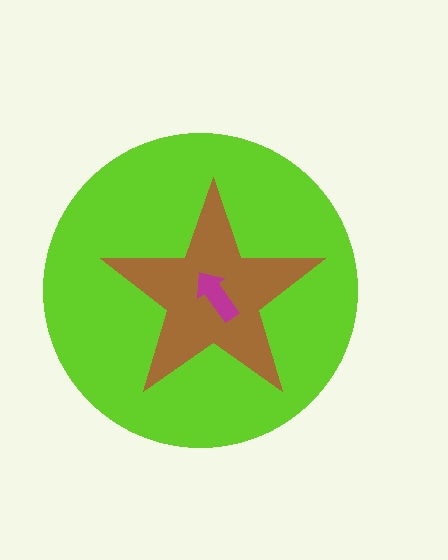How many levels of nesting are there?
3.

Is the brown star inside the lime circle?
Yes.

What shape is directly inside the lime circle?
The brown star.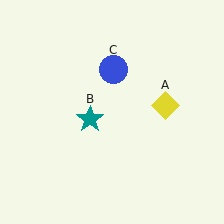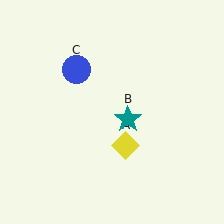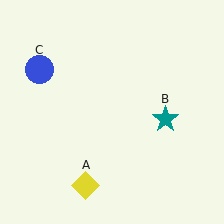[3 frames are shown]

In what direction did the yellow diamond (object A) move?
The yellow diamond (object A) moved down and to the left.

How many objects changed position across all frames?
3 objects changed position: yellow diamond (object A), teal star (object B), blue circle (object C).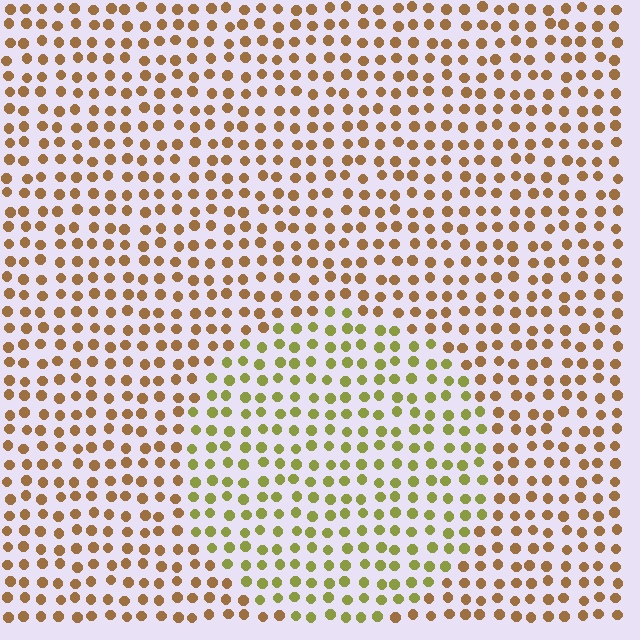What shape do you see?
I see a circle.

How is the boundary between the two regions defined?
The boundary is defined purely by a slight shift in hue (about 41 degrees). Spacing, size, and orientation are identical on both sides.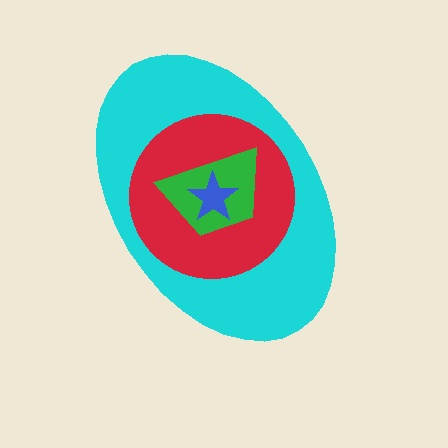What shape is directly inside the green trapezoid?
The blue star.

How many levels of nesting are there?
4.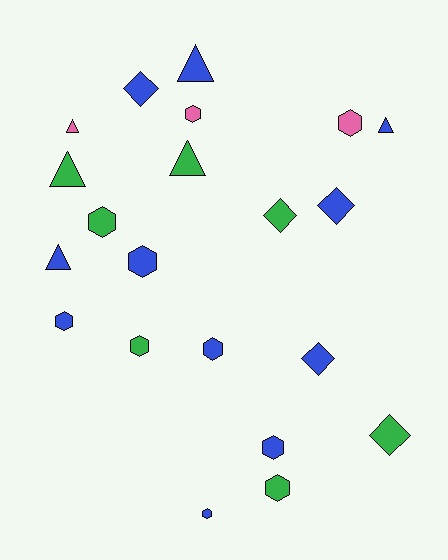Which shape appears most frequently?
Hexagon, with 10 objects.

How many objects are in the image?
There are 21 objects.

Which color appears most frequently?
Blue, with 11 objects.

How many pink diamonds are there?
There are no pink diamonds.